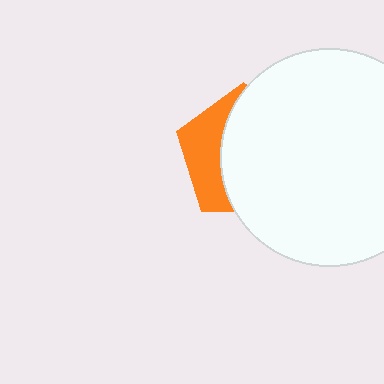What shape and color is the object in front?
The object in front is a white circle.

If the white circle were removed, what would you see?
You would see the complete orange pentagon.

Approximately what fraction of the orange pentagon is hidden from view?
Roughly 67% of the orange pentagon is hidden behind the white circle.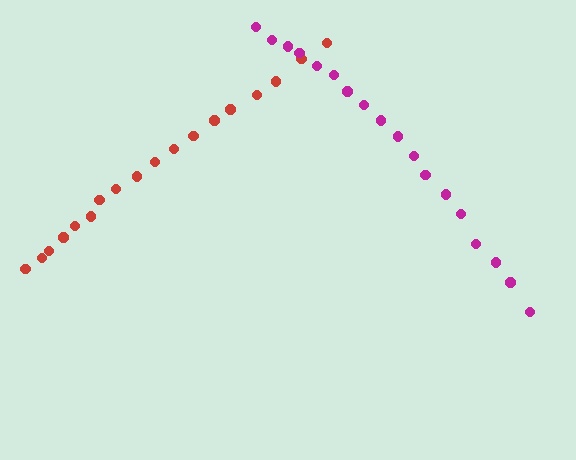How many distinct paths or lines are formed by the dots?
There are 2 distinct paths.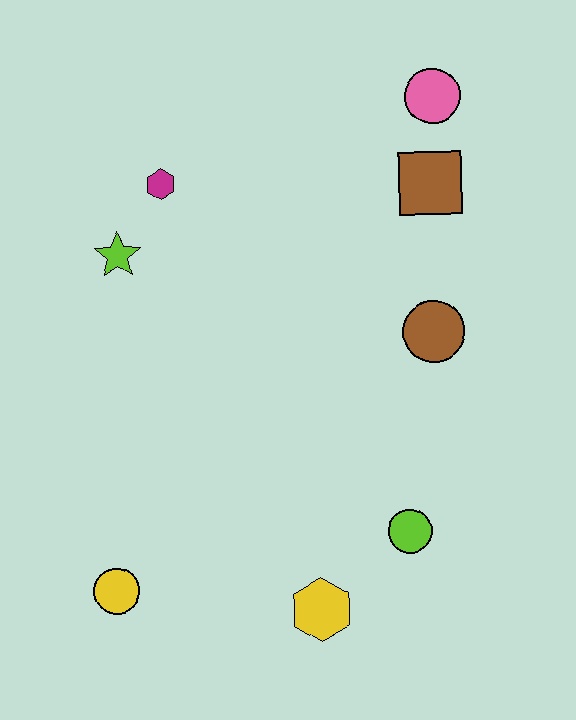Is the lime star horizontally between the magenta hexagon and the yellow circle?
Yes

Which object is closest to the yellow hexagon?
The lime circle is closest to the yellow hexagon.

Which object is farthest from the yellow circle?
The pink circle is farthest from the yellow circle.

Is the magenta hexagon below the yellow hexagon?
No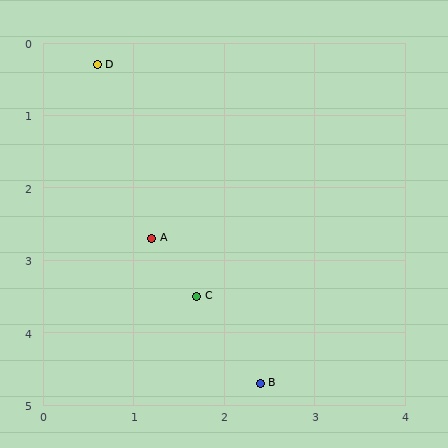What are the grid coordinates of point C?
Point C is at approximately (1.7, 3.5).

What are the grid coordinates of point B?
Point B is at approximately (2.4, 4.7).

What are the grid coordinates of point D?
Point D is at approximately (0.6, 0.3).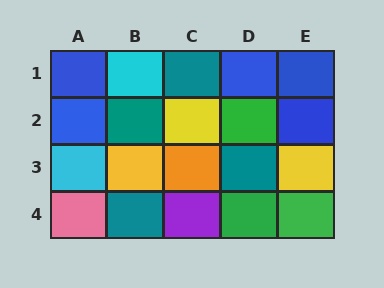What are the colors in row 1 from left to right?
Blue, cyan, teal, blue, blue.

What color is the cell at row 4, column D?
Green.